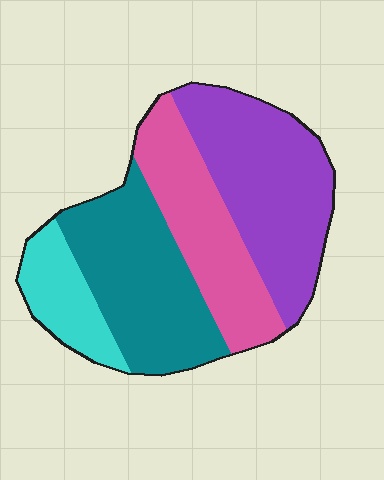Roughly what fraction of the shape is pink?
Pink takes up less than a quarter of the shape.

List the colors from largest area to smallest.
From largest to smallest: purple, teal, pink, cyan.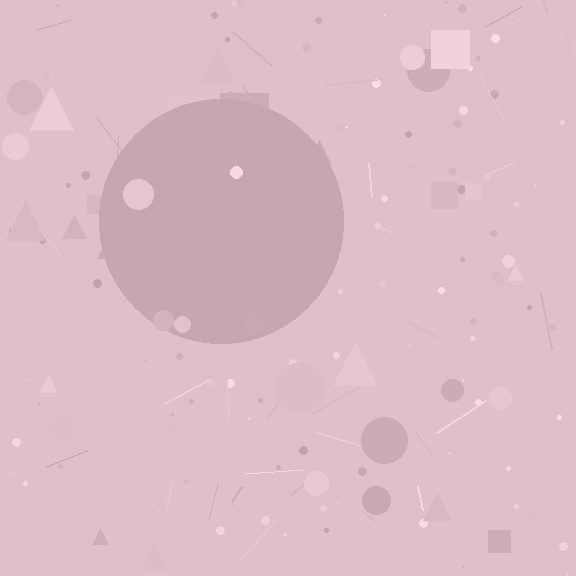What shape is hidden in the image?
A circle is hidden in the image.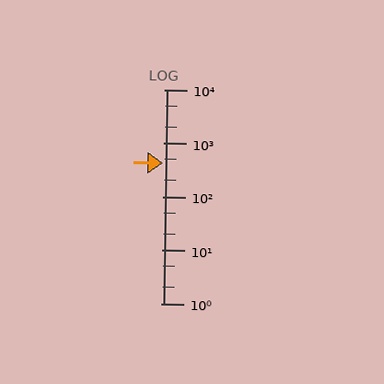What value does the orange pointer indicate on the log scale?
The pointer indicates approximately 430.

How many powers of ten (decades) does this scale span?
The scale spans 4 decades, from 1 to 10000.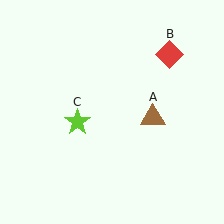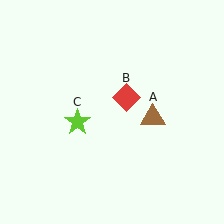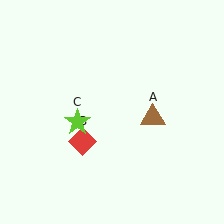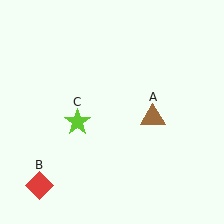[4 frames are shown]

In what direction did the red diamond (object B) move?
The red diamond (object B) moved down and to the left.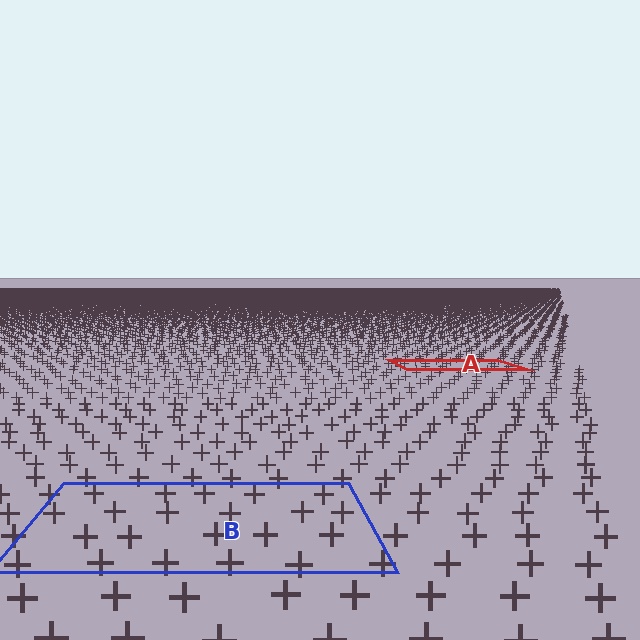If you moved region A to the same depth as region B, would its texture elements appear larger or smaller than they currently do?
They would appear larger. At a closer depth, the same texture elements are projected at a bigger on-screen size.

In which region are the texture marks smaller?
The texture marks are smaller in region A, because it is farther away.